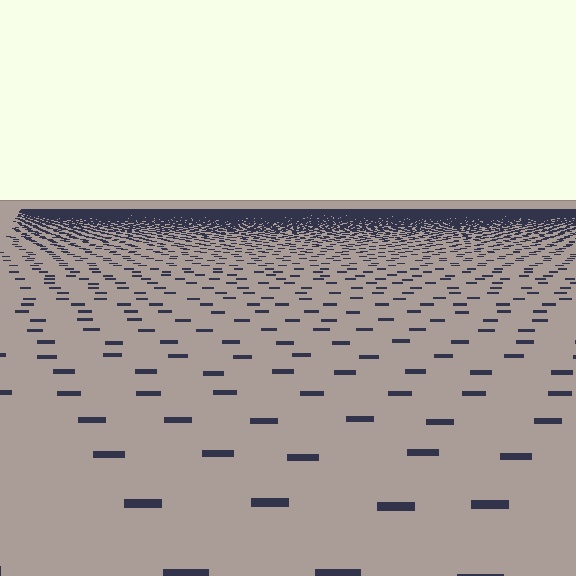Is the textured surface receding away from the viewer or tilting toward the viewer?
The surface is receding away from the viewer. Texture elements get smaller and denser toward the top.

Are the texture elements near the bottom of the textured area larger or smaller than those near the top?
Larger. Near the bottom, elements are closer to the viewer and appear at a bigger on-screen size.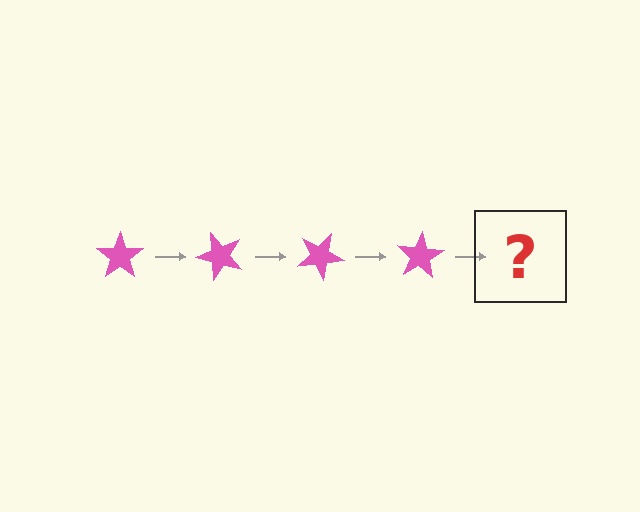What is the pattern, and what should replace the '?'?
The pattern is that the star rotates 50 degrees each step. The '?' should be a pink star rotated 200 degrees.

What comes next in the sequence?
The next element should be a pink star rotated 200 degrees.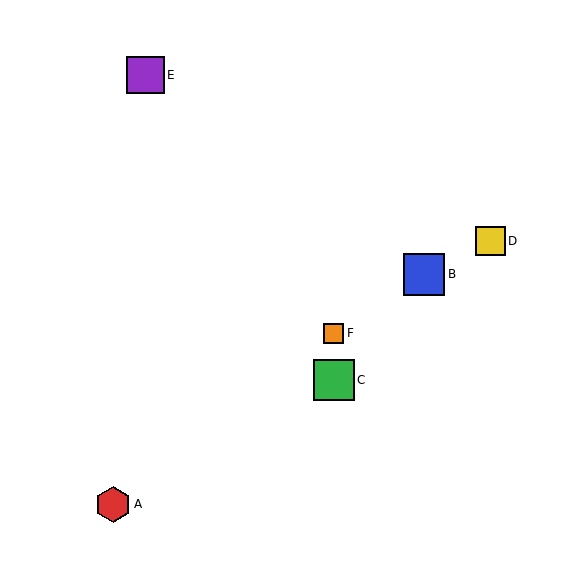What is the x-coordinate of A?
Object A is at x≈113.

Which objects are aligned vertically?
Objects C, F are aligned vertically.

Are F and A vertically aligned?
No, F is at x≈334 and A is at x≈113.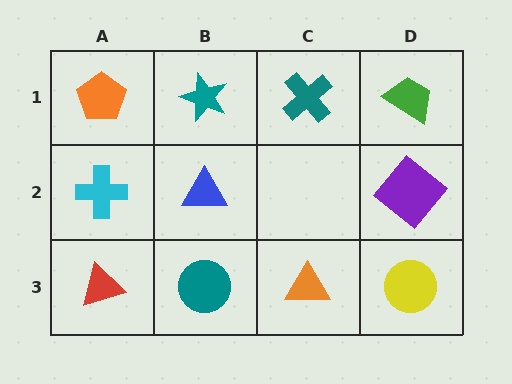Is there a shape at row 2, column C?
No, that cell is empty.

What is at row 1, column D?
A green trapezoid.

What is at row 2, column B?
A blue triangle.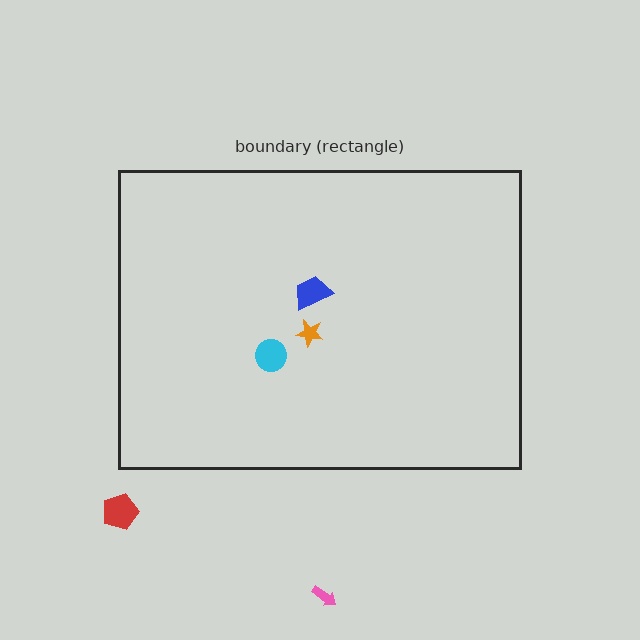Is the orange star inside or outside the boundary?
Inside.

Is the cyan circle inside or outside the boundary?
Inside.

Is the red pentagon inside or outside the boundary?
Outside.